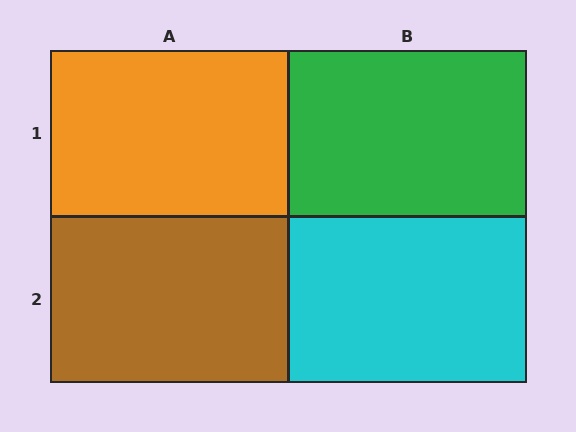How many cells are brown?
1 cell is brown.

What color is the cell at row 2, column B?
Cyan.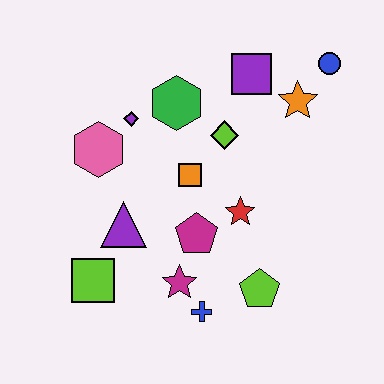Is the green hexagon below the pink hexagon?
No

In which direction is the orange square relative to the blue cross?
The orange square is above the blue cross.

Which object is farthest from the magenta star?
The blue circle is farthest from the magenta star.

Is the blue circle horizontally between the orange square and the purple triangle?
No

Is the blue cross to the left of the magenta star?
No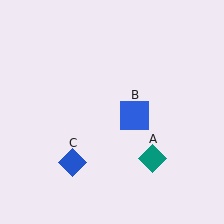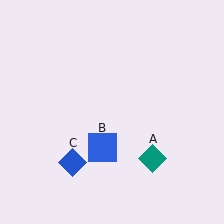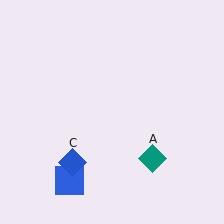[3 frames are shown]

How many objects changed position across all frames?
1 object changed position: blue square (object B).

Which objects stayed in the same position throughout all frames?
Teal diamond (object A) and blue diamond (object C) remained stationary.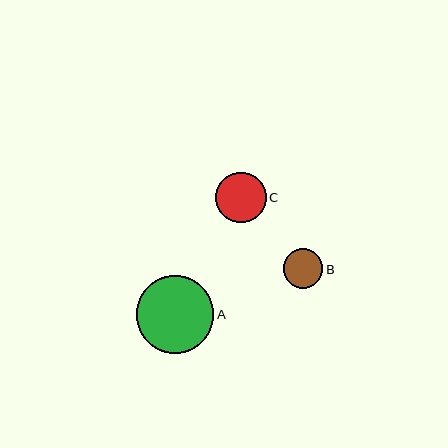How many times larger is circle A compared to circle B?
Circle A is approximately 2.0 times the size of circle B.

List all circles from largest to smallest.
From largest to smallest: A, C, B.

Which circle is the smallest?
Circle B is the smallest with a size of approximately 40 pixels.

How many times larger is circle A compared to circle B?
Circle A is approximately 2.0 times the size of circle B.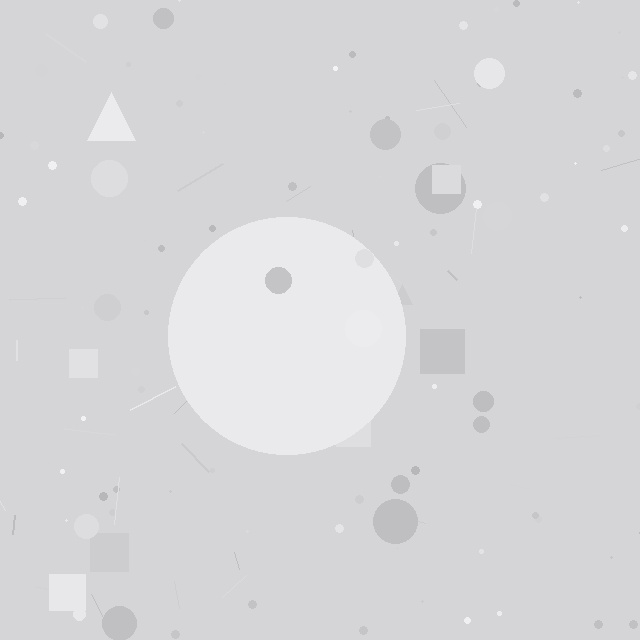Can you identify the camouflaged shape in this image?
The camouflaged shape is a circle.